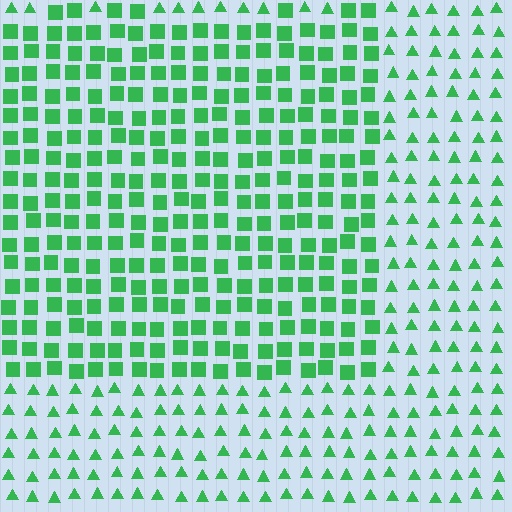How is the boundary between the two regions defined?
The boundary is defined by a change in element shape: squares inside vs. triangles outside. All elements share the same color and spacing.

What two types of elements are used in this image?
The image uses squares inside the rectangle region and triangles outside it.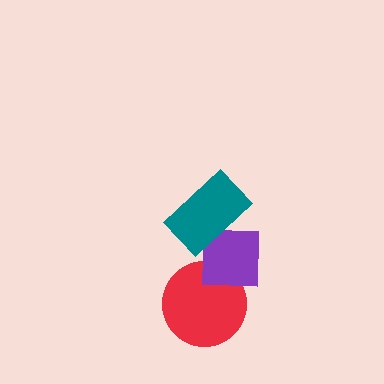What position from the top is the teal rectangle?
The teal rectangle is 1st from the top.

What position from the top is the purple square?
The purple square is 2nd from the top.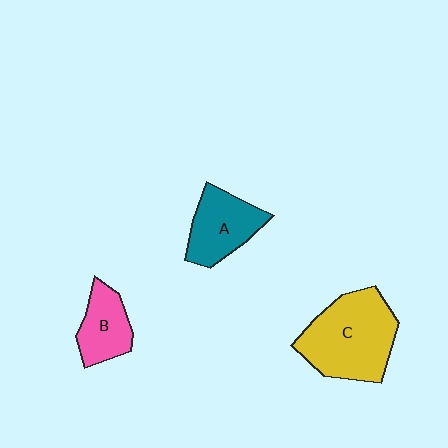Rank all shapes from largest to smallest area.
From largest to smallest: C (yellow), A (teal), B (pink).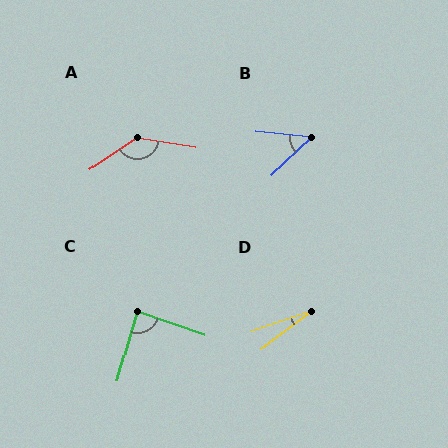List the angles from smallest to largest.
D (18°), B (49°), C (86°), A (136°).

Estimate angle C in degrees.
Approximately 86 degrees.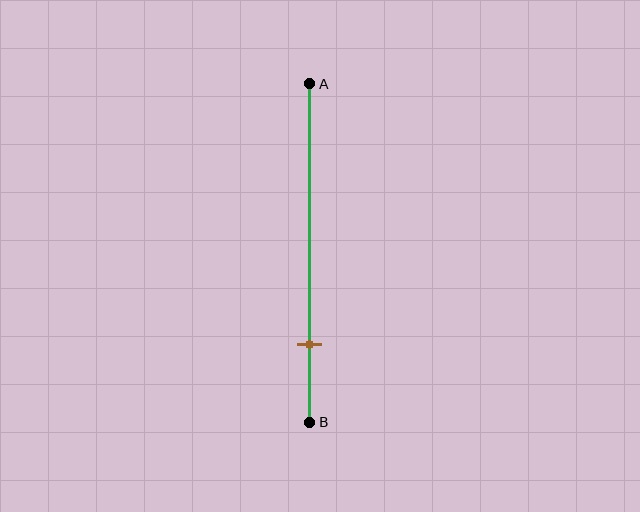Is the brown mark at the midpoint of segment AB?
No, the mark is at about 75% from A, not at the 50% midpoint.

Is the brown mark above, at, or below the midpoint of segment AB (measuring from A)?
The brown mark is below the midpoint of segment AB.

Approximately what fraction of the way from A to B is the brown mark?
The brown mark is approximately 75% of the way from A to B.